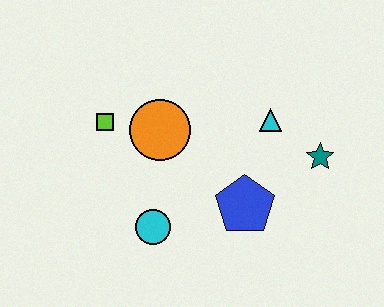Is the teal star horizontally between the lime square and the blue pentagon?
No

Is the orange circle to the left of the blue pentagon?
Yes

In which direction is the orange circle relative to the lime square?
The orange circle is to the right of the lime square.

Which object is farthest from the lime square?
The teal star is farthest from the lime square.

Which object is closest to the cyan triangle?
The teal star is closest to the cyan triangle.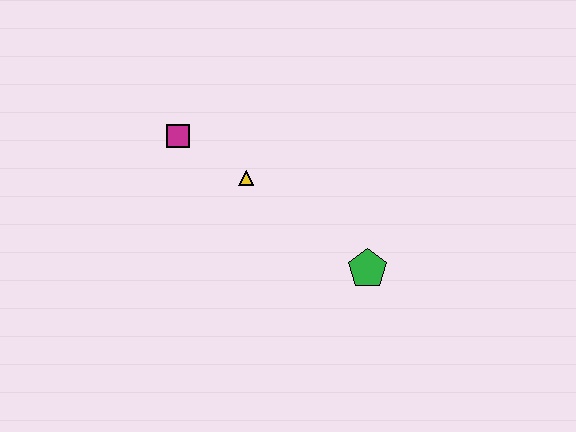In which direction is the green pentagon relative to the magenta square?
The green pentagon is to the right of the magenta square.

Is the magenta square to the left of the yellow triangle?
Yes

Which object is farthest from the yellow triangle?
The green pentagon is farthest from the yellow triangle.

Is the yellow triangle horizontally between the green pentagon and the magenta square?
Yes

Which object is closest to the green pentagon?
The yellow triangle is closest to the green pentagon.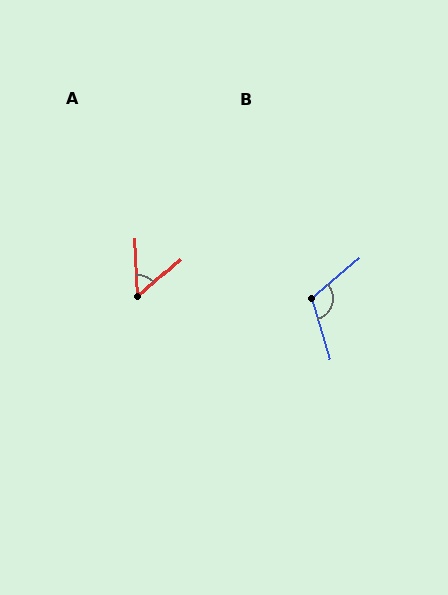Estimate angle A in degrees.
Approximately 51 degrees.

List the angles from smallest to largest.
A (51°), B (113°).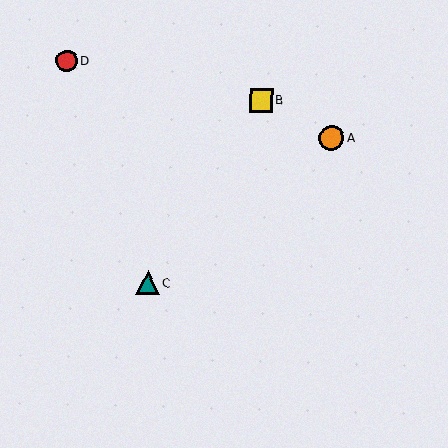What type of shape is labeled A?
Shape A is an orange circle.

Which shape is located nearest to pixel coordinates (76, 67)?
The red circle (labeled D) at (67, 61) is nearest to that location.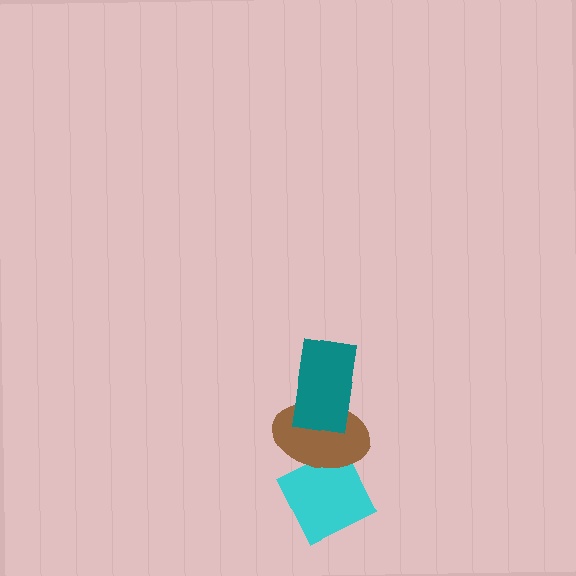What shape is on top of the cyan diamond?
The brown ellipse is on top of the cyan diamond.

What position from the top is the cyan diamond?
The cyan diamond is 3rd from the top.